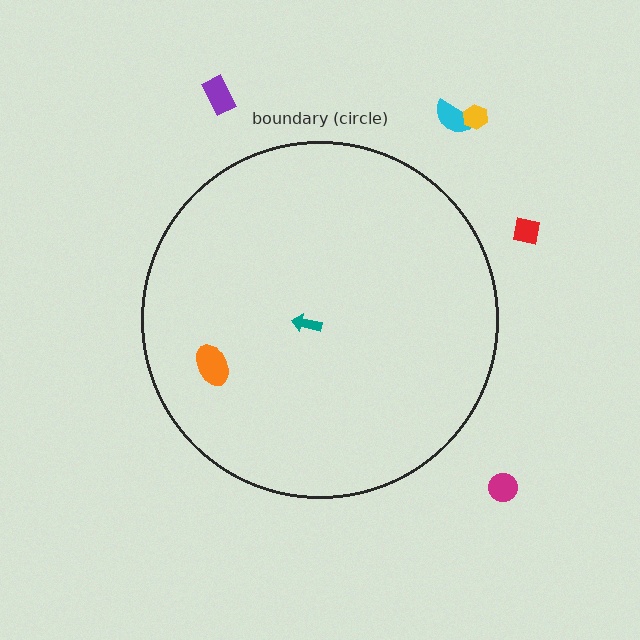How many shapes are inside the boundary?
2 inside, 5 outside.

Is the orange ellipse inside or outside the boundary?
Inside.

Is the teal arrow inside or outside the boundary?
Inside.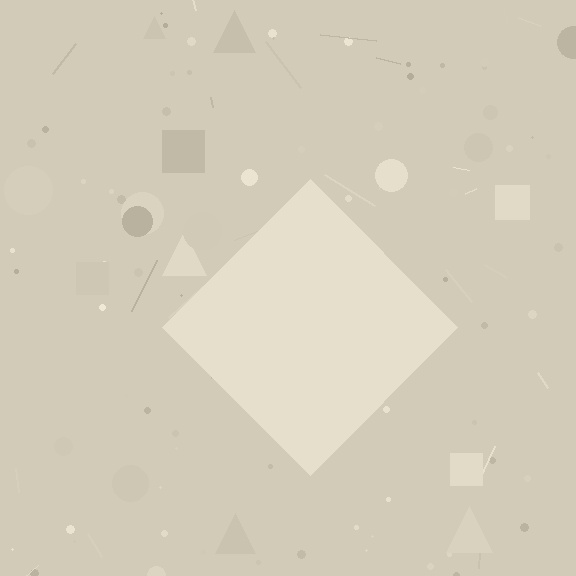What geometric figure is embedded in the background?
A diamond is embedded in the background.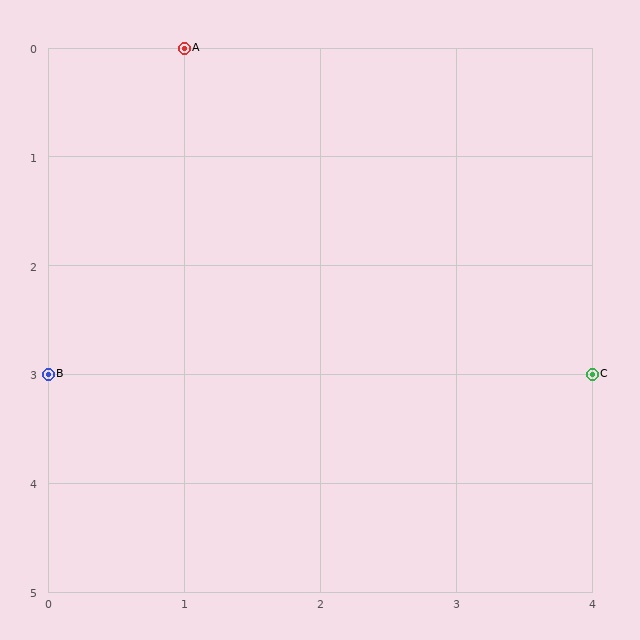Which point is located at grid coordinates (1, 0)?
Point A is at (1, 0).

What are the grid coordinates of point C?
Point C is at grid coordinates (4, 3).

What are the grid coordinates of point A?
Point A is at grid coordinates (1, 0).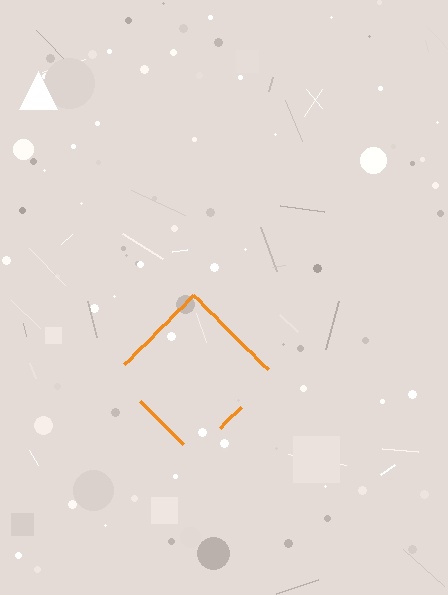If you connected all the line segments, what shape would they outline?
They would outline a diamond.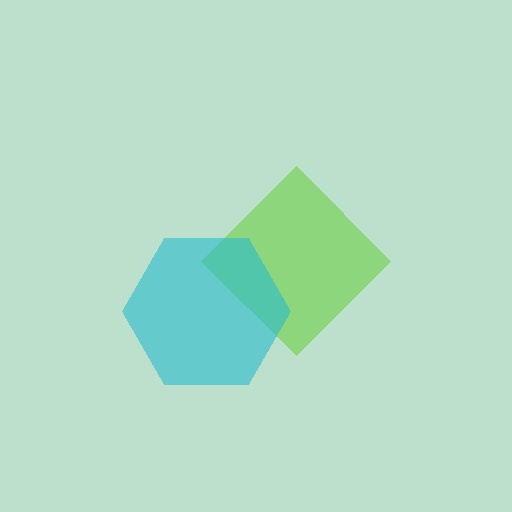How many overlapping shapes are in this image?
There are 2 overlapping shapes in the image.